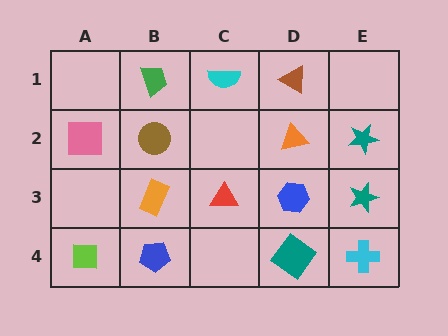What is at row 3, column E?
A teal star.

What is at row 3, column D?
A blue hexagon.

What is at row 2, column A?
A pink square.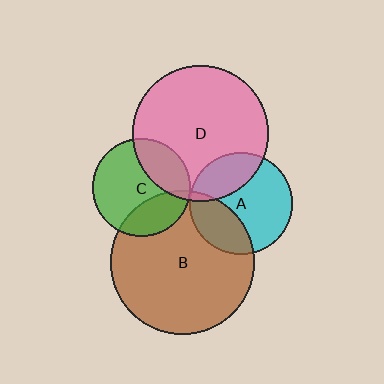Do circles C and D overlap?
Yes.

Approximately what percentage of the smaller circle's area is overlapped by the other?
Approximately 30%.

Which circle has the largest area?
Circle B (brown).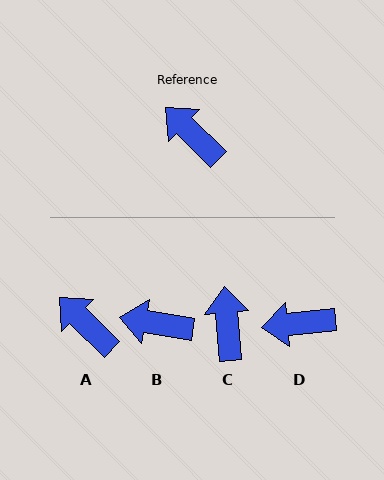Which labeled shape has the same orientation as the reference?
A.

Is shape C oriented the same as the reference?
No, it is off by about 41 degrees.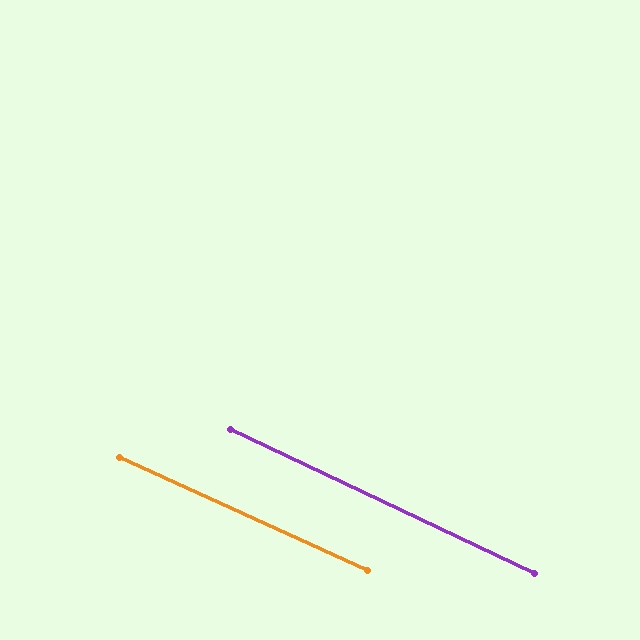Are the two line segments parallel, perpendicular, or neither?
Parallel — their directions differ by only 0.7°.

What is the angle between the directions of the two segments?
Approximately 1 degree.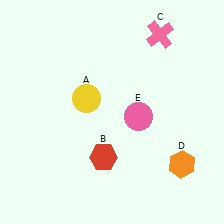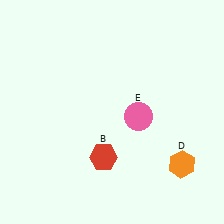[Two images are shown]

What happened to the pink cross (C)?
The pink cross (C) was removed in Image 2. It was in the top-right area of Image 1.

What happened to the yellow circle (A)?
The yellow circle (A) was removed in Image 2. It was in the top-left area of Image 1.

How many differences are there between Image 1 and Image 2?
There are 2 differences between the two images.